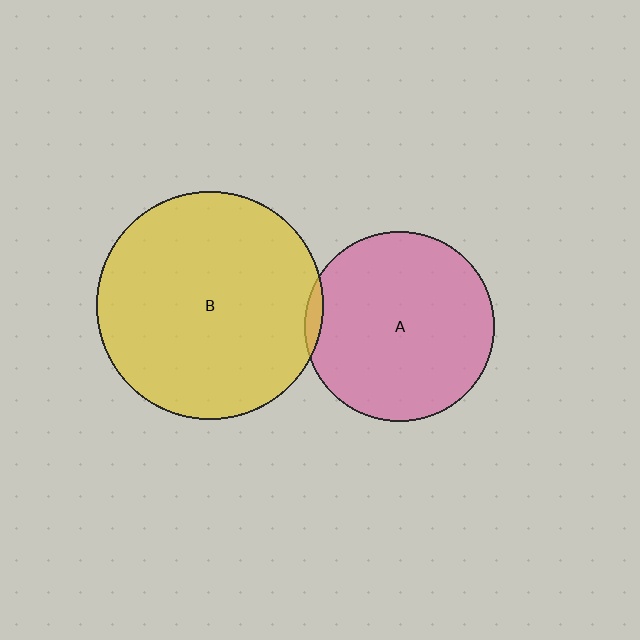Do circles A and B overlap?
Yes.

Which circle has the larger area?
Circle B (yellow).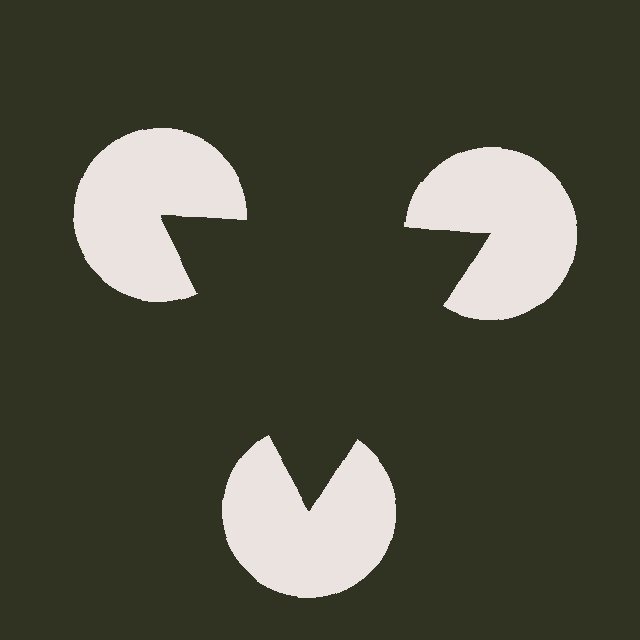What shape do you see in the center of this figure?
An illusory triangle — its edges are inferred from the aligned wedge cuts in the pac-man discs, not physically drawn.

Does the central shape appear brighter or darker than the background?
It typically appears slightly darker than the background, even though no actual brightness change is drawn.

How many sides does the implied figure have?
3 sides.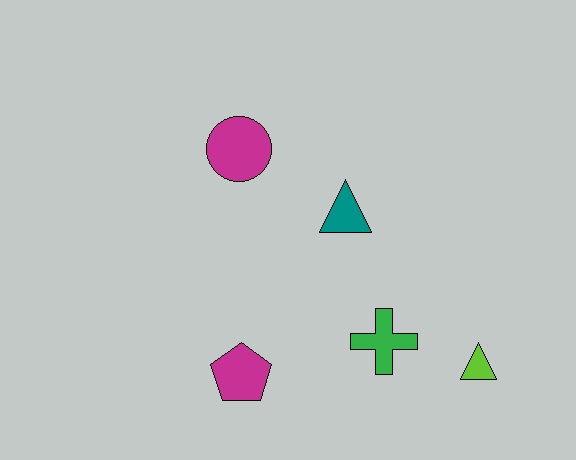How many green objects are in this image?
There is 1 green object.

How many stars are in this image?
There are no stars.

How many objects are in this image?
There are 5 objects.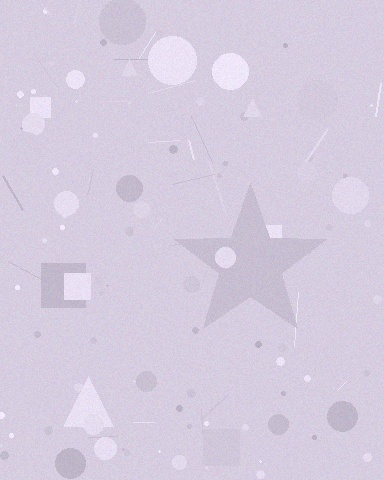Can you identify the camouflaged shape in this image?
The camouflaged shape is a star.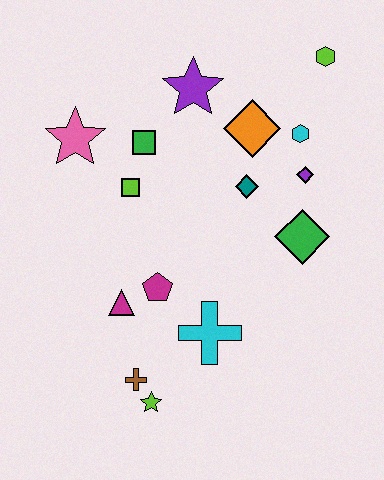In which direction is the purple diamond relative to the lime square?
The purple diamond is to the right of the lime square.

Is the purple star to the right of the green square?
Yes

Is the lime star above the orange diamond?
No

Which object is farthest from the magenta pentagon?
The lime hexagon is farthest from the magenta pentagon.